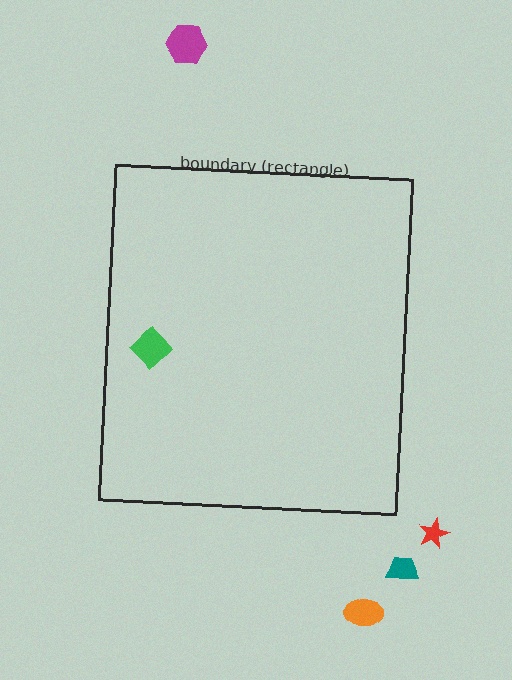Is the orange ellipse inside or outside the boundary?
Outside.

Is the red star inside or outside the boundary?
Outside.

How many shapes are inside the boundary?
1 inside, 4 outside.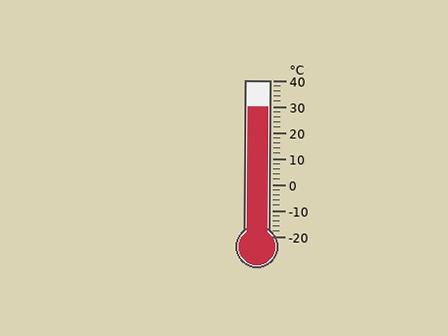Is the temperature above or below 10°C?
The temperature is above 10°C.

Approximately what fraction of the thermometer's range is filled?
The thermometer is filled to approximately 85% of its range.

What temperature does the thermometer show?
The thermometer shows approximately 30°C.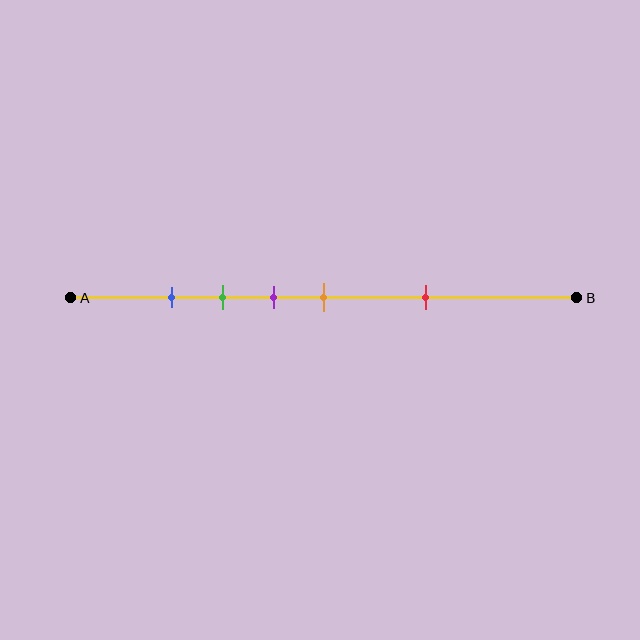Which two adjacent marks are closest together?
The blue and green marks are the closest adjacent pair.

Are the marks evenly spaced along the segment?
No, the marks are not evenly spaced.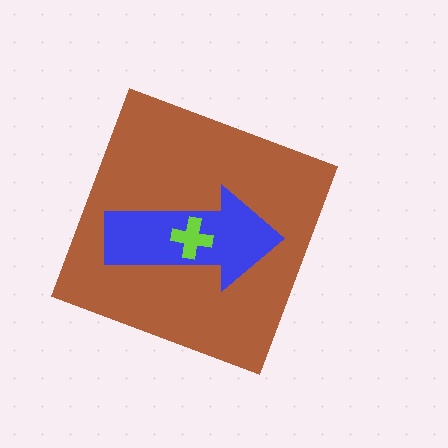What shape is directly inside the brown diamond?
The blue arrow.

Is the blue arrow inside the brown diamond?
Yes.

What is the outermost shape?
The brown diamond.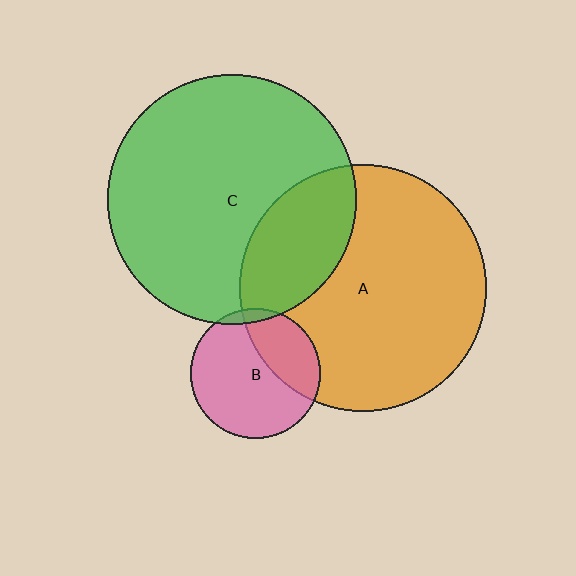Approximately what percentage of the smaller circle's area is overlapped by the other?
Approximately 25%.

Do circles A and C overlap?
Yes.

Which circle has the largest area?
Circle C (green).